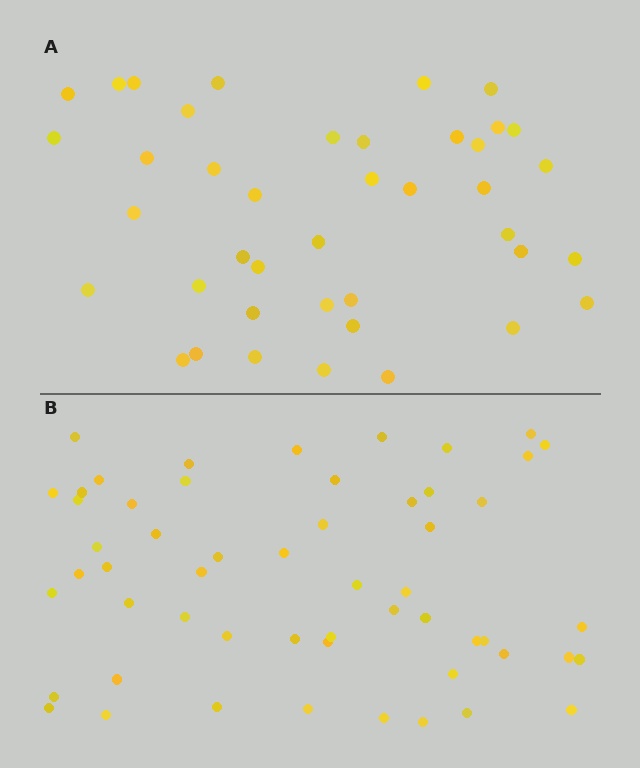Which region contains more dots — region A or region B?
Region B (the bottom region) has more dots.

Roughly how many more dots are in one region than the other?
Region B has approximately 15 more dots than region A.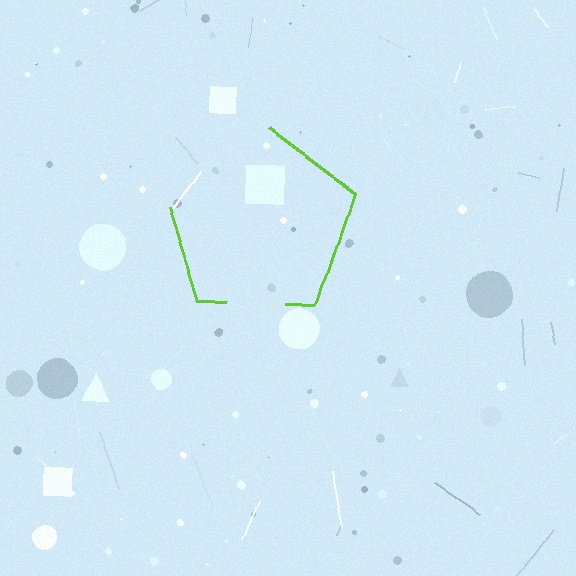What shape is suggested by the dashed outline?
The dashed outline suggests a pentagon.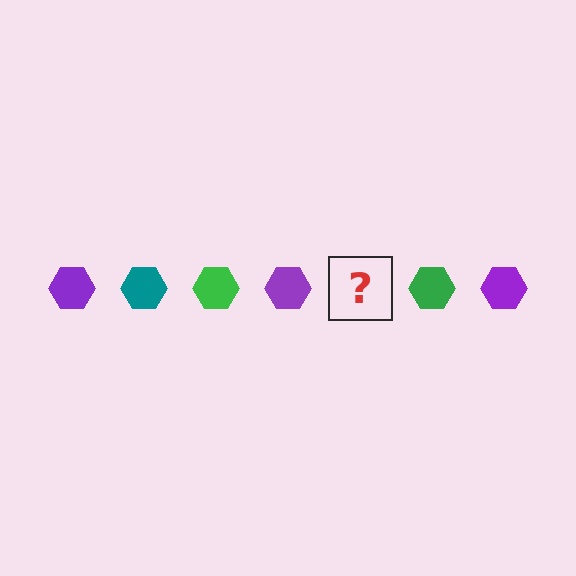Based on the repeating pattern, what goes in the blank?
The blank should be a teal hexagon.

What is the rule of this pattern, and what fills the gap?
The rule is that the pattern cycles through purple, teal, green hexagons. The gap should be filled with a teal hexagon.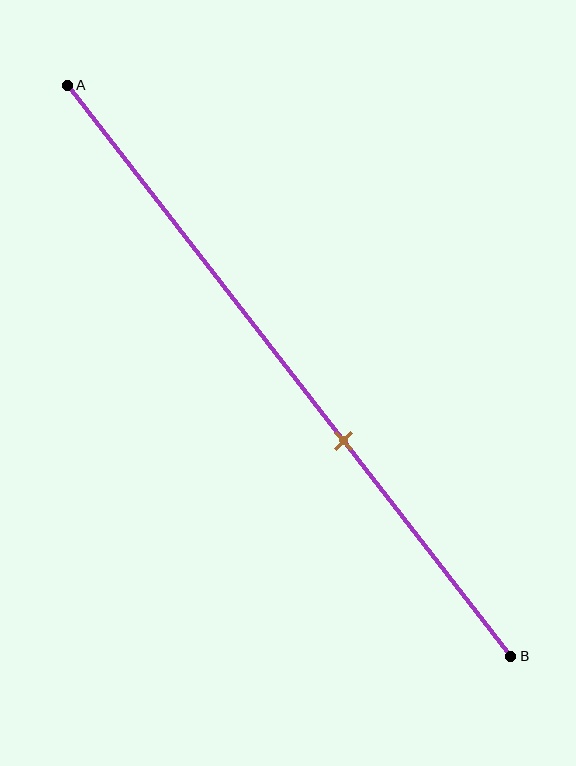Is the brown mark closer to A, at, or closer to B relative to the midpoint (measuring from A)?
The brown mark is closer to point B than the midpoint of segment AB.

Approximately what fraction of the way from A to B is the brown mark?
The brown mark is approximately 60% of the way from A to B.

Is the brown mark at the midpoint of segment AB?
No, the mark is at about 60% from A, not at the 50% midpoint.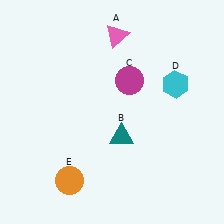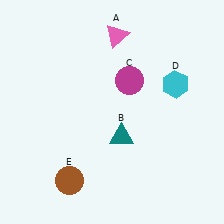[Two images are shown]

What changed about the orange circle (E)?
In Image 1, E is orange. In Image 2, it changed to brown.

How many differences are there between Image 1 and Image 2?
There is 1 difference between the two images.